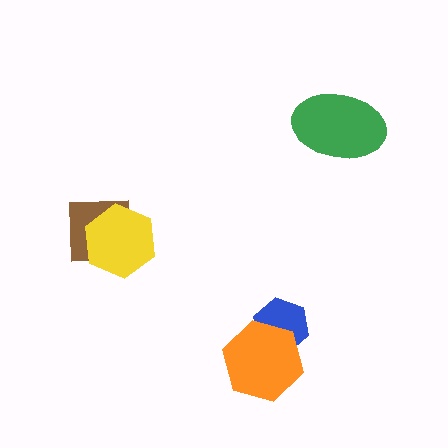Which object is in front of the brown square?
The yellow hexagon is in front of the brown square.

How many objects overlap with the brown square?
1 object overlaps with the brown square.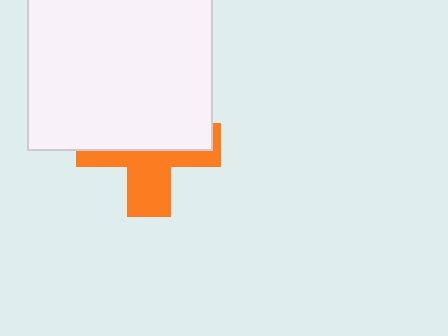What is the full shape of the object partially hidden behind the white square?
The partially hidden object is an orange cross.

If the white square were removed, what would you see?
You would see the complete orange cross.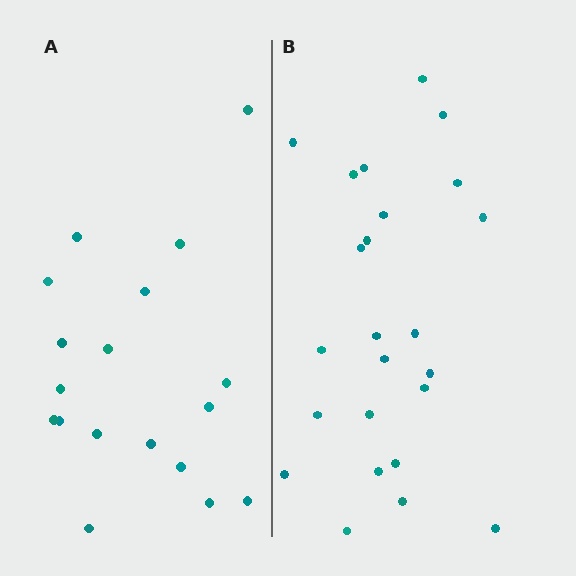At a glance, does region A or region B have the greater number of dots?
Region B (the right region) has more dots.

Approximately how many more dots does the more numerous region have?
Region B has about 6 more dots than region A.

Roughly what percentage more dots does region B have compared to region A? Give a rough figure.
About 35% more.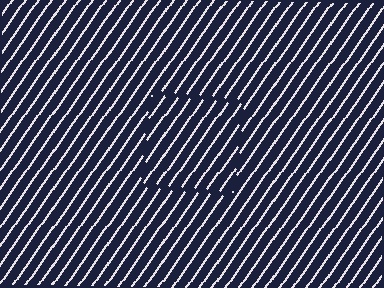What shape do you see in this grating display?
An illusory square. The interior of the shape contains the same grating, shifted by half a period — the contour is defined by the phase discontinuity where line-ends from the inner and outer gratings abut.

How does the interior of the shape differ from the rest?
The interior of the shape contains the same grating, shifted by half a period — the contour is defined by the phase discontinuity where line-ends from the inner and outer gratings abut.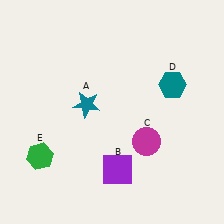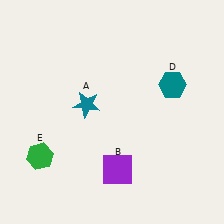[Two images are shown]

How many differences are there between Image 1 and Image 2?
There is 1 difference between the two images.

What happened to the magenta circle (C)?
The magenta circle (C) was removed in Image 2. It was in the bottom-right area of Image 1.